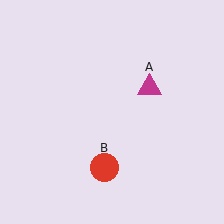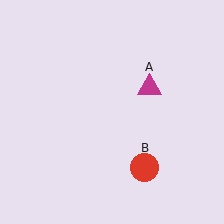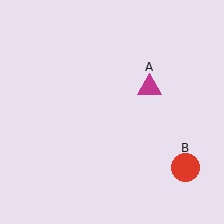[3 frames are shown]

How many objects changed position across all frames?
1 object changed position: red circle (object B).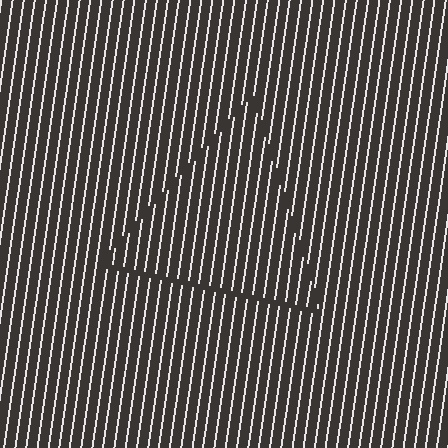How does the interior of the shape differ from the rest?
The interior of the shape contains the same grating, shifted by half a period — the contour is defined by the phase discontinuity where line-ends from the inner and outer gratings abut.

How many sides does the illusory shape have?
3 sides — the line-ends trace a triangle.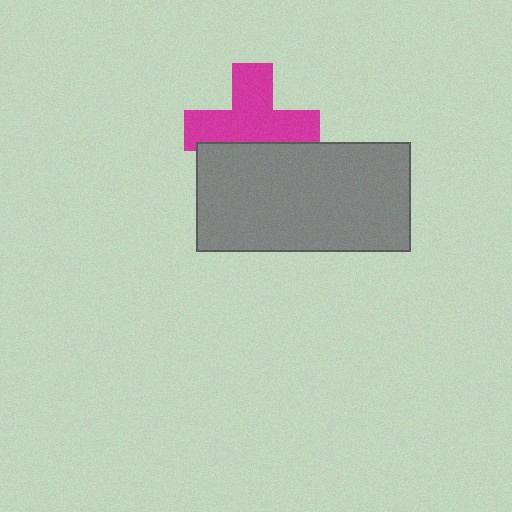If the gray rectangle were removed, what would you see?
You would see the complete magenta cross.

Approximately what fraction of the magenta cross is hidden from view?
Roughly 34% of the magenta cross is hidden behind the gray rectangle.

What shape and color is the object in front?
The object in front is a gray rectangle.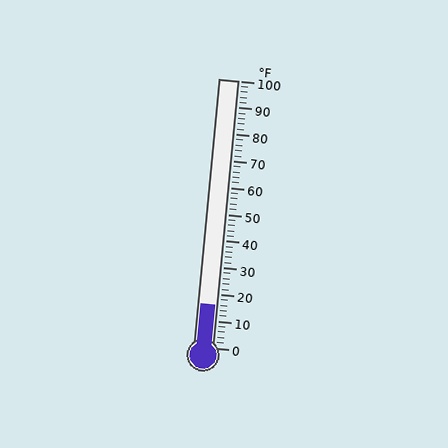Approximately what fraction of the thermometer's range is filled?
The thermometer is filled to approximately 15% of its range.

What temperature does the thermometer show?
The thermometer shows approximately 16°F.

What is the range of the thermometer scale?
The thermometer scale ranges from 0°F to 100°F.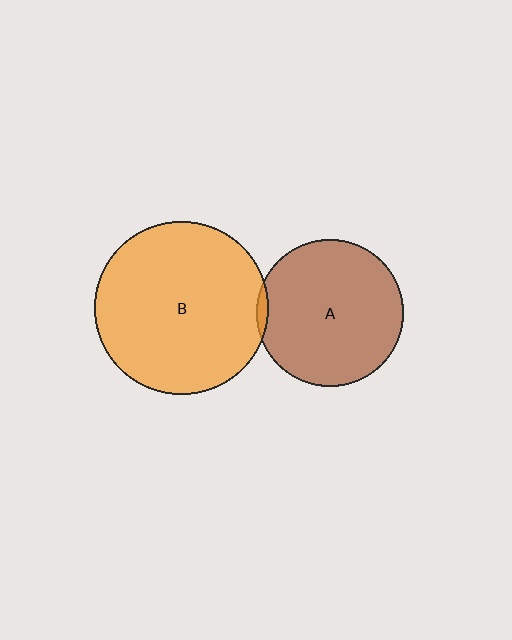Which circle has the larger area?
Circle B (orange).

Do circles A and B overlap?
Yes.